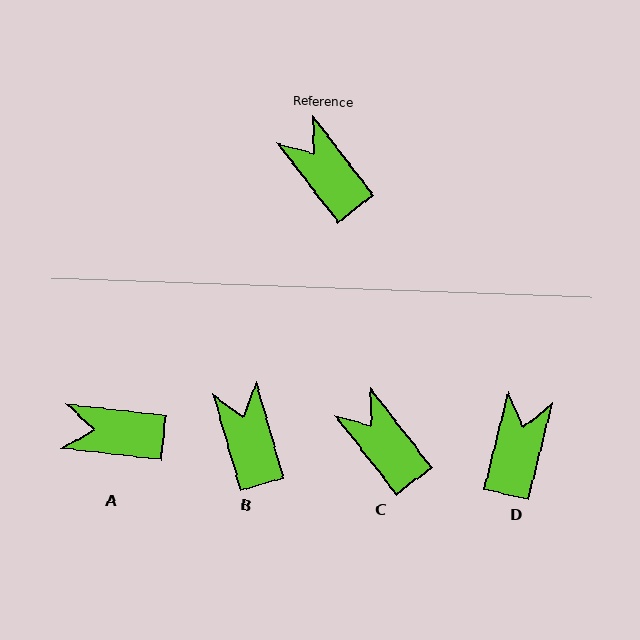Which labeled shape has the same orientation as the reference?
C.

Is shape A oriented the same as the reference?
No, it is off by about 46 degrees.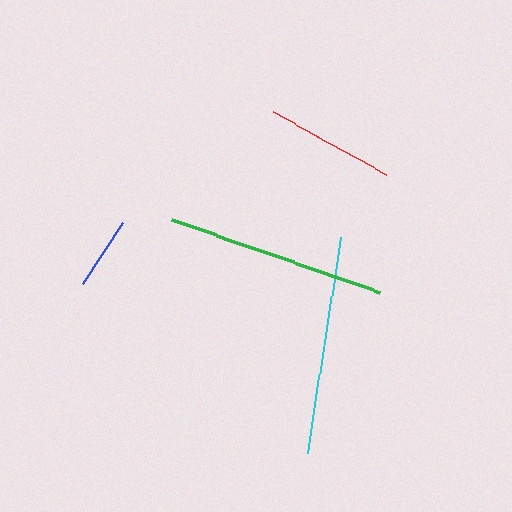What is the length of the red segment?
The red segment is approximately 129 pixels long.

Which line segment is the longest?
The green line is the longest at approximately 219 pixels.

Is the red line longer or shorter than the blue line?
The red line is longer than the blue line.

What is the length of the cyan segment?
The cyan segment is approximately 218 pixels long.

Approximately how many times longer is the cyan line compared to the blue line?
The cyan line is approximately 3.0 times the length of the blue line.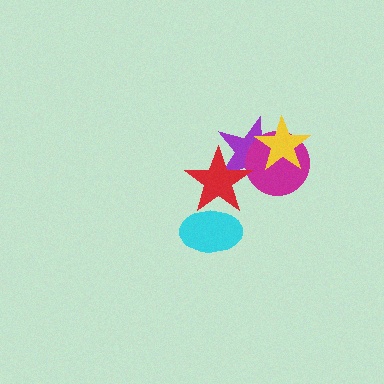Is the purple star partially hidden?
Yes, it is partially covered by another shape.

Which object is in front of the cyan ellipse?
The red star is in front of the cyan ellipse.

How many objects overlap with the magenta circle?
2 objects overlap with the magenta circle.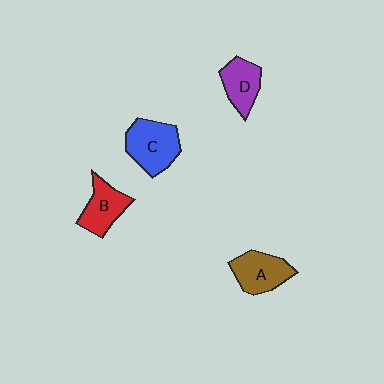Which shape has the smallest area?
Shape D (purple).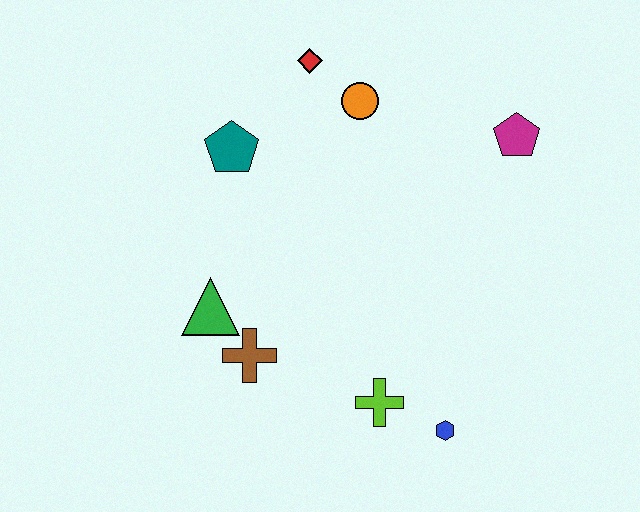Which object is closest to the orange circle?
The red diamond is closest to the orange circle.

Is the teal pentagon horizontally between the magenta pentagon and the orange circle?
No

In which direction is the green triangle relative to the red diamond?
The green triangle is below the red diamond.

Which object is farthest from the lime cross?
The red diamond is farthest from the lime cross.